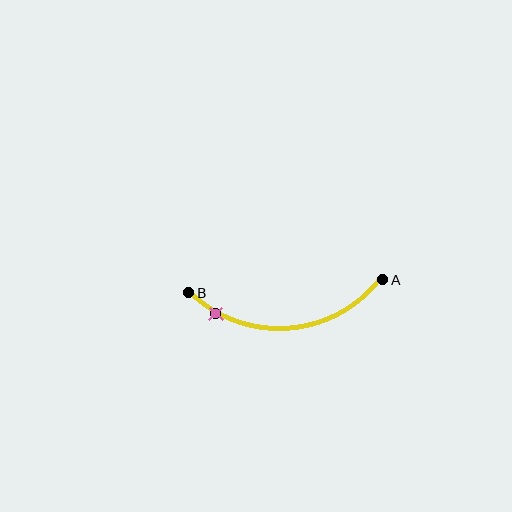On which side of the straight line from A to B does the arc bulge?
The arc bulges below the straight line connecting A and B.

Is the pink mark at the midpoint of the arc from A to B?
No. The pink mark lies on the arc but is closer to endpoint B. The arc midpoint would be at the point on the curve equidistant along the arc from both A and B.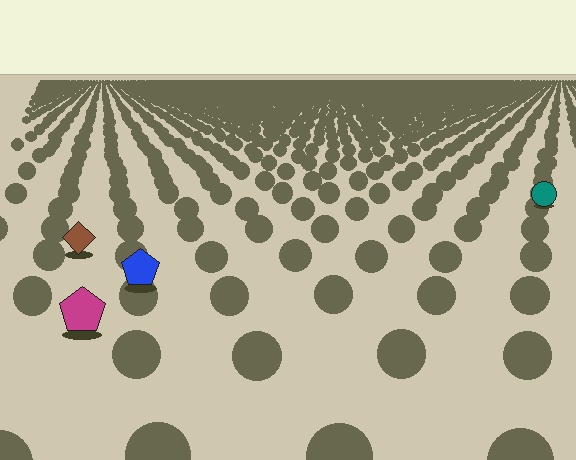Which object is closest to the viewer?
The magenta pentagon is closest. The texture marks near it are larger and more spread out.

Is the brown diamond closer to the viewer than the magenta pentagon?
No. The magenta pentagon is closer — you can tell from the texture gradient: the ground texture is coarser near it.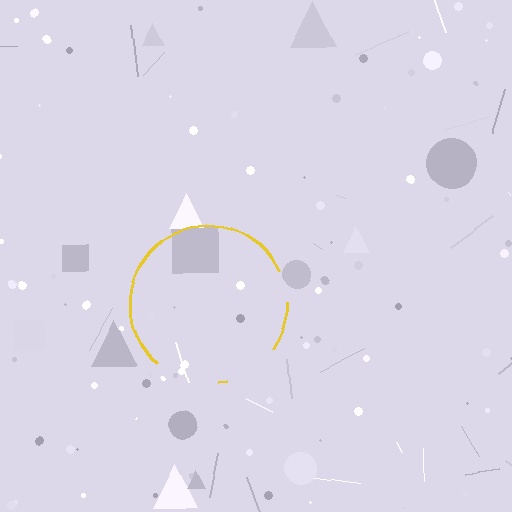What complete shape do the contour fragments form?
The contour fragments form a circle.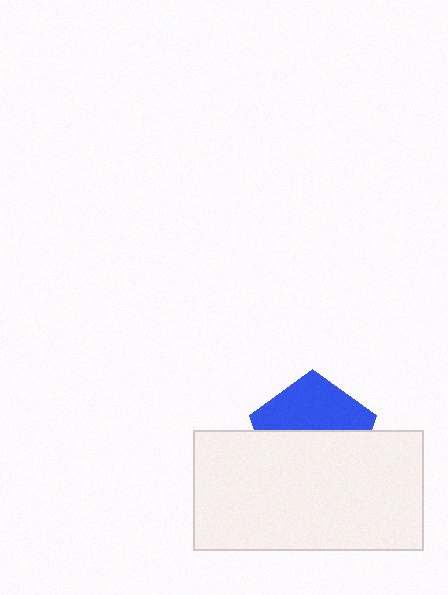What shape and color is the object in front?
The object in front is a white rectangle.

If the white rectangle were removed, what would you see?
You would see the complete blue pentagon.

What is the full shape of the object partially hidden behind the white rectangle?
The partially hidden object is a blue pentagon.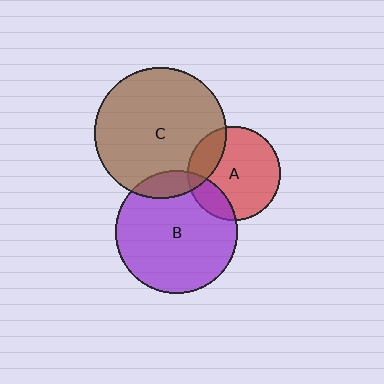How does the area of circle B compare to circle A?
Approximately 1.7 times.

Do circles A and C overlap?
Yes.